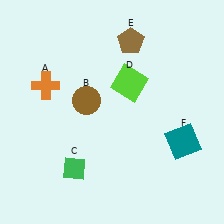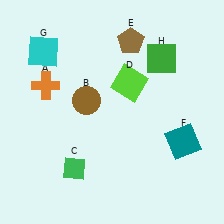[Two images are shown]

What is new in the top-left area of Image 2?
A cyan square (G) was added in the top-left area of Image 2.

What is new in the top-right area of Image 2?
A green square (H) was added in the top-right area of Image 2.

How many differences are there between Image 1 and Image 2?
There are 2 differences between the two images.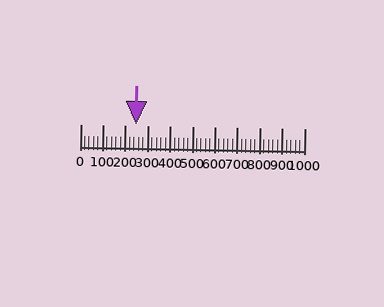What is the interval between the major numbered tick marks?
The major tick marks are spaced 100 units apart.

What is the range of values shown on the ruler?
The ruler shows values from 0 to 1000.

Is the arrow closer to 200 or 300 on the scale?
The arrow is closer to 200.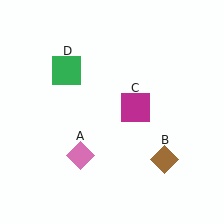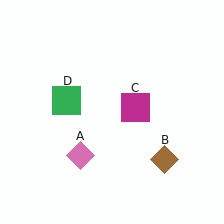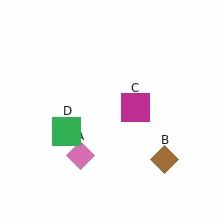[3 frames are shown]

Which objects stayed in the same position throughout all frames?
Pink diamond (object A) and brown diamond (object B) and magenta square (object C) remained stationary.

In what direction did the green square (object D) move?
The green square (object D) moved down.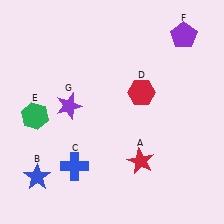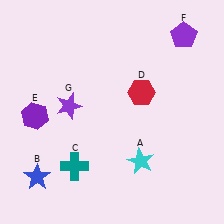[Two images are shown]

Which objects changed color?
A changed from red to cyan. C changed from blue to teal. E changed from green to purple.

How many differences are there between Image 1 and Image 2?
There are 3 differences between the two images.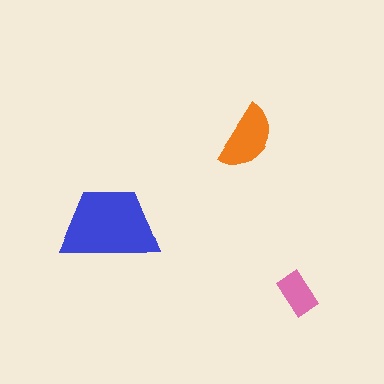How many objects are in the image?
There are 3 objects in the image.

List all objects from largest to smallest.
The blue trapezoid, the orange semicircle, the pink rectangle.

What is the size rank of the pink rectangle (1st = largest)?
3rd.